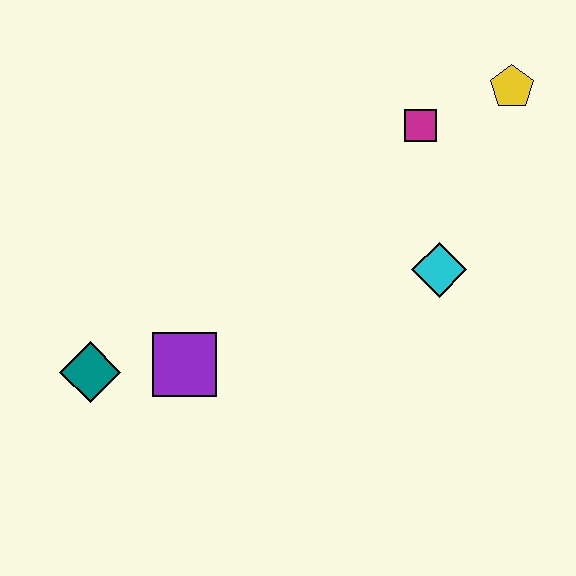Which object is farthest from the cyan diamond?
The teal diamond is farthest from the cyan diamond.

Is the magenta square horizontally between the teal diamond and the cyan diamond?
Yes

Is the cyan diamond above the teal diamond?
Yes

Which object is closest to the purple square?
The teal diamond is closest to the purple square.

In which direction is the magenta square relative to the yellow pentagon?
The magenta square is to the left of the yellow pentagon.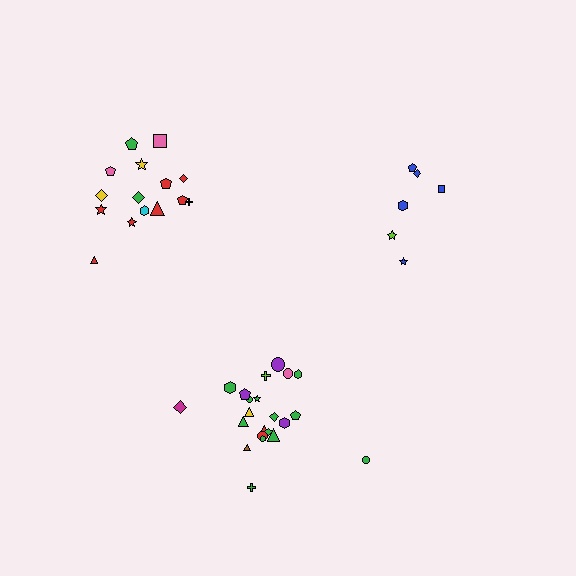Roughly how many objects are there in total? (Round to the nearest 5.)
Roughly 45 objects in total.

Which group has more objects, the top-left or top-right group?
The top-left group.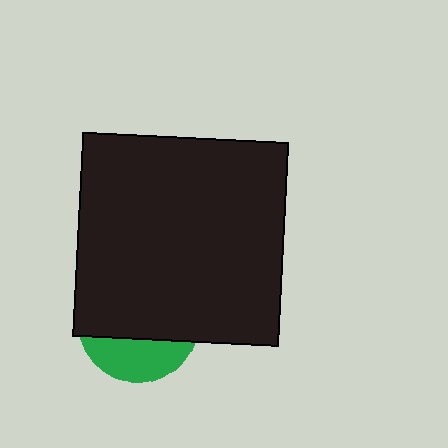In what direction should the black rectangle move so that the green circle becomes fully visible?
The black rectangle should move up. That is the shortest direction to clear the overlap and leave the green circle fully visible.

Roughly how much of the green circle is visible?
A small part of it is visible (roughly 32%).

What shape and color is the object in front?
The object in front is a black rectangle.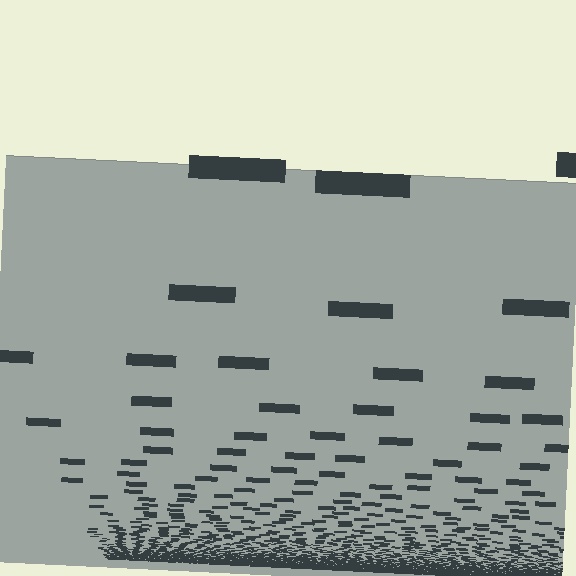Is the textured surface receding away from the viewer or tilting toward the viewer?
The surface appears to tilt toward the viewer. Texture elements get larger and sparser toward the top.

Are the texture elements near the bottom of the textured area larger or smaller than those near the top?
Smaller. The gradient is inverted — elements near the bottom are smaller and denser.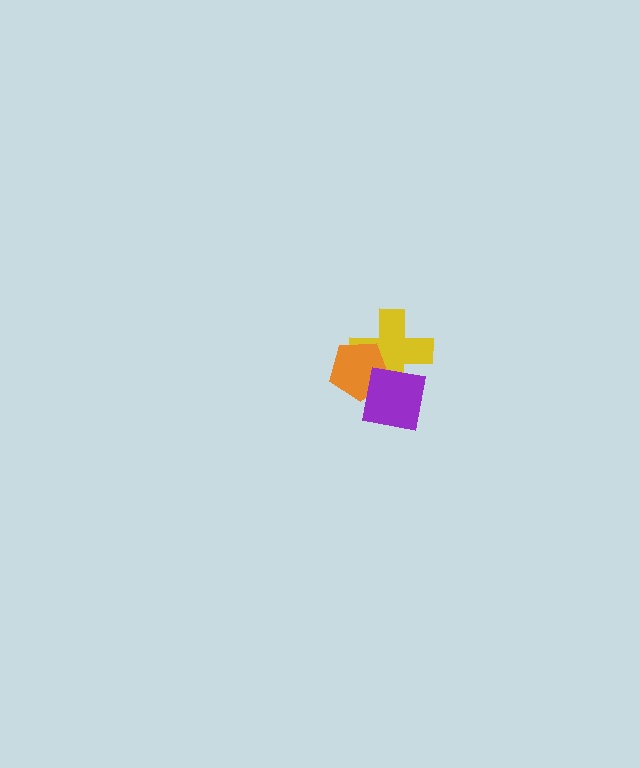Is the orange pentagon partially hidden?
Yes, it is partially covered by another shape.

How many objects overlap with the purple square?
2 objects overlap with the purple square.